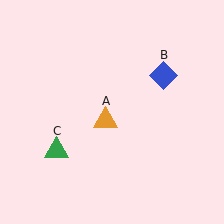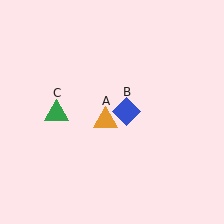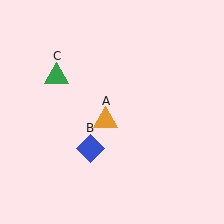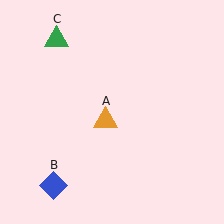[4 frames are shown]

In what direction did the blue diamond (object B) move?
The blue diamond (object B) moved down and to the left.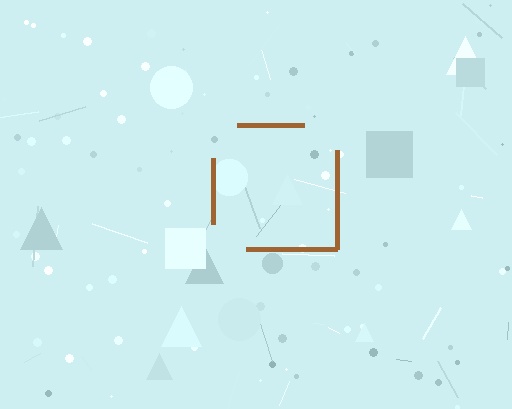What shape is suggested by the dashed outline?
The dashed outline suggests a square.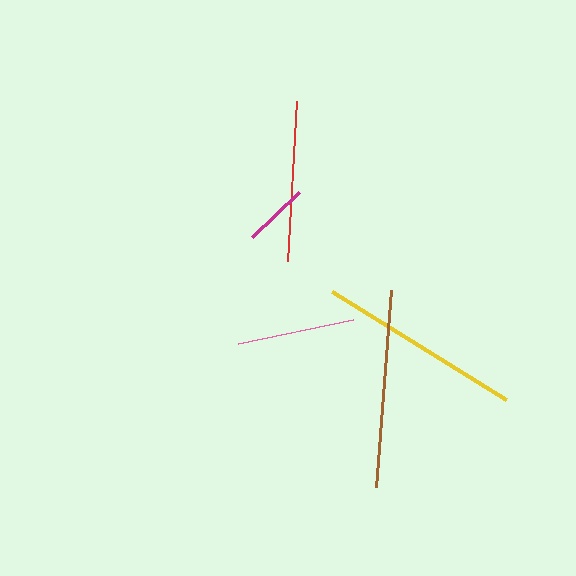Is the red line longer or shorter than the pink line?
The red line is longer than the pink line.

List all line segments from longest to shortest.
From longest to shortest: yellow, brown, red, pink, magenta.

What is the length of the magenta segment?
The magenta segment is approximately 65 pixels long.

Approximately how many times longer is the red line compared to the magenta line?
The red line is approximately 2.5 times the length of the magenta line.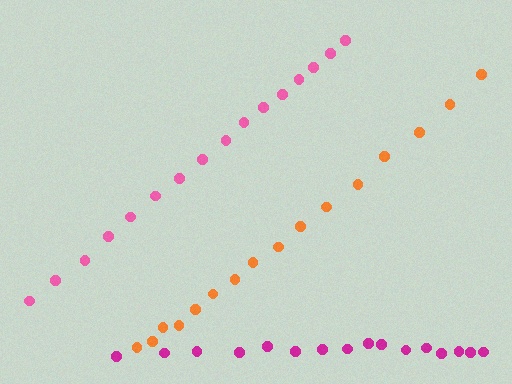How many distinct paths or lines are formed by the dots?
There are 3 distinct paths.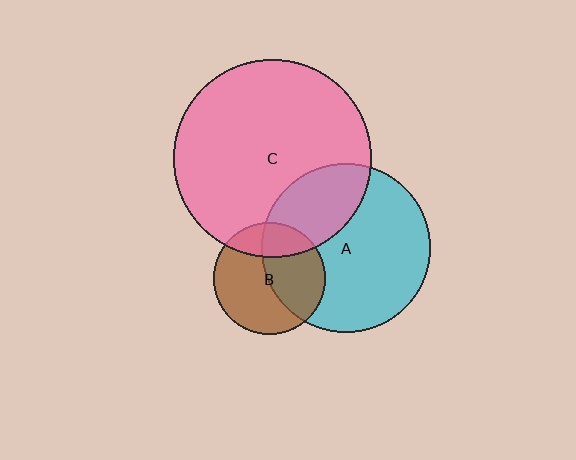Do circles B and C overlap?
Yes.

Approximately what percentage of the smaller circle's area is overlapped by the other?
Approximately 20%.